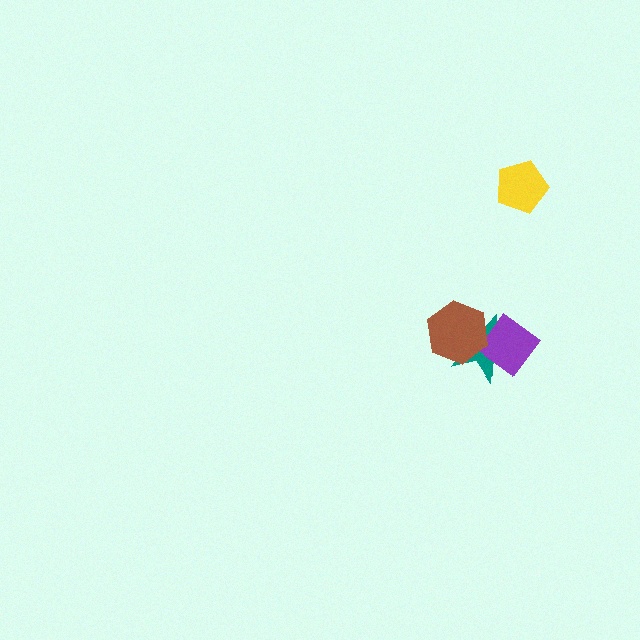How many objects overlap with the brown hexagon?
2 objects overlap with the brown hexagon.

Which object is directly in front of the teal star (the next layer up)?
The purple diamond is directly in front of the teal star.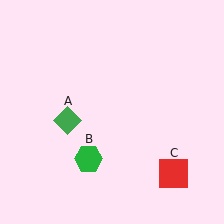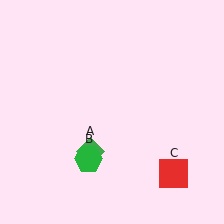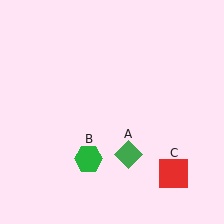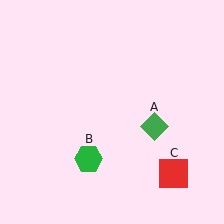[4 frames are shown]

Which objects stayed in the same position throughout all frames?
Green hexagon (object B) and red square (object C) remained stationary.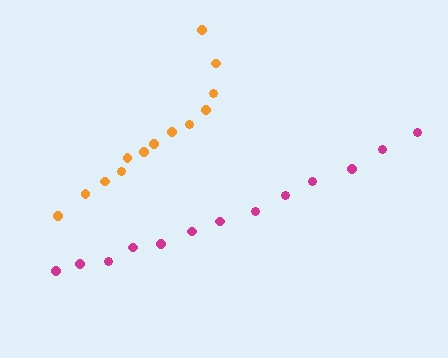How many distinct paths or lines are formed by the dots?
There are 2 distinct paths.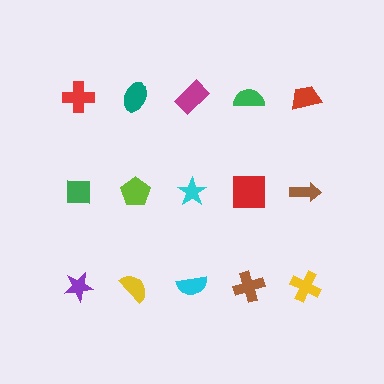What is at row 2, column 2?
A lime pentagon.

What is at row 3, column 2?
A yellow semicircle.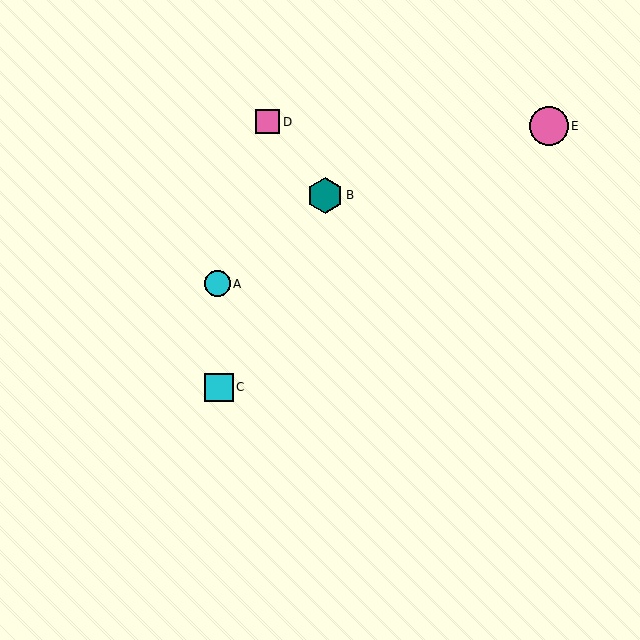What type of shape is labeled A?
Shape A is a cyan circle.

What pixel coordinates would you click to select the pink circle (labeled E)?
Click at (549, 126) to select the pink circle E.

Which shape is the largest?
The pink circle (labeled E) is the largest.